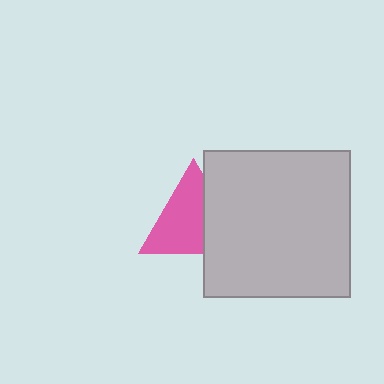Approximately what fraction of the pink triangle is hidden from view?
Roughly 34% of the pink triangle is hidden behind the light gray square.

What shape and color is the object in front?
The object in front is a light gray square.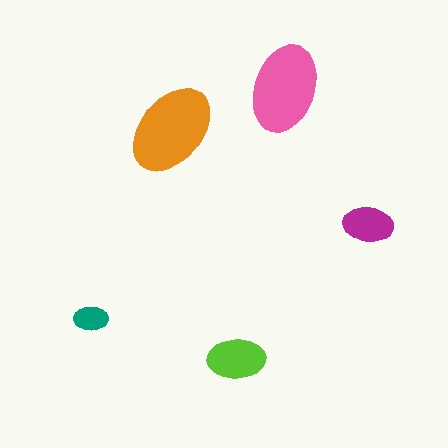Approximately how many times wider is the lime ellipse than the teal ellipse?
About 1.5 times wider.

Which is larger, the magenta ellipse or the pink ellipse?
The pink one.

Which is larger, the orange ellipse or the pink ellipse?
The orange one.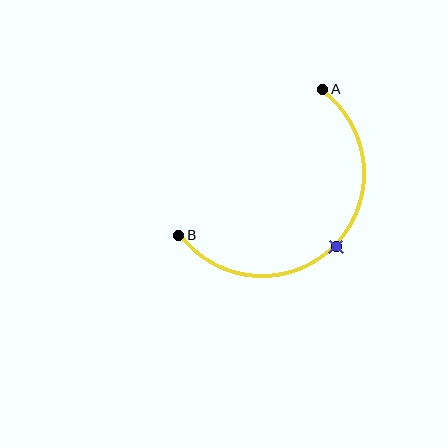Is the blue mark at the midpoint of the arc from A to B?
Yes. The blue mark lies on the arc at equal arc-length from both A and B — it is the arc midpoint.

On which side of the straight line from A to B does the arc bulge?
The arc bulges below and to the right of the straight line connecting A and B.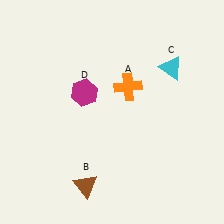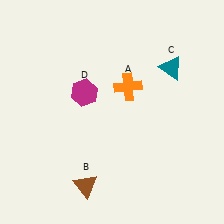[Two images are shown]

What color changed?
The triangle (C) changed from cyan in Image 1 to teal in Image 2.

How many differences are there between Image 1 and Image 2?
There is 1 difference between the two images.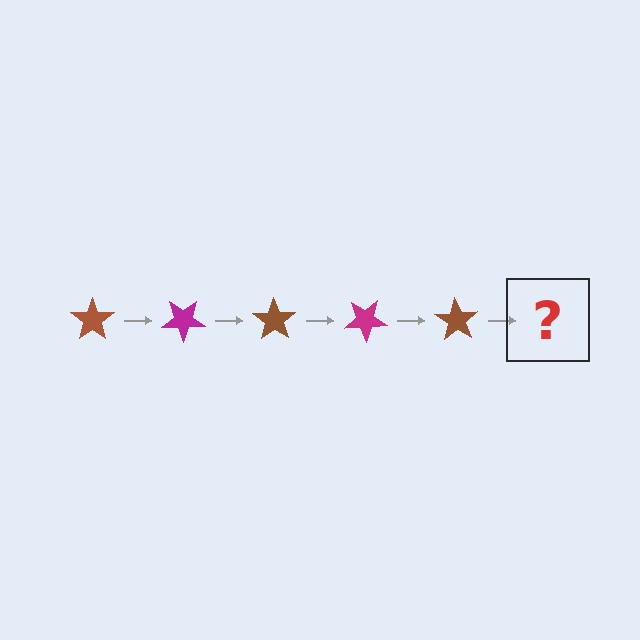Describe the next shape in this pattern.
It should be a magenta star, rotated 175 degrees from the start.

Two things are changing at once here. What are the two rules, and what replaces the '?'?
The two rules are that it rotates 35 degrees each step and the color cycles through brown and magenta. The '?' should be a magenta star, rotated 175 degrees from the start.